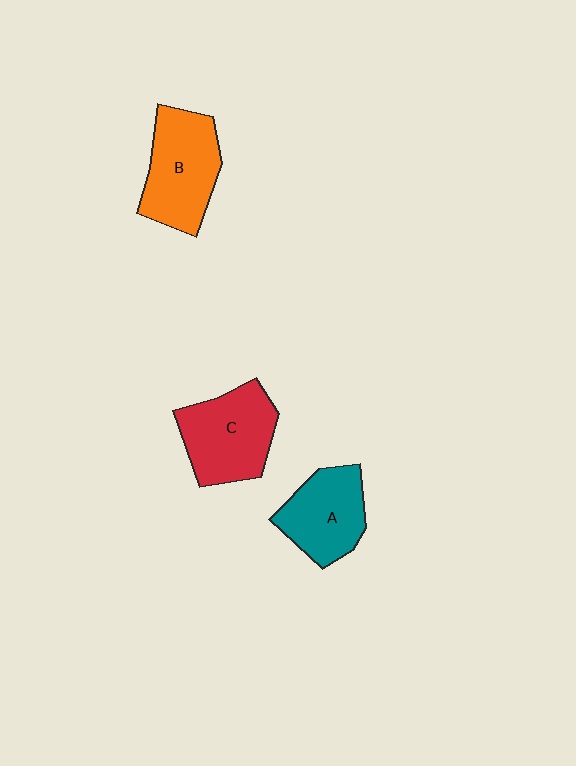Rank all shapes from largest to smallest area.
From largest to smallest: B (orange), C (red), A (teal).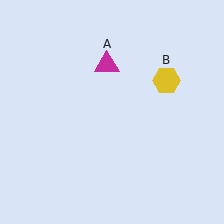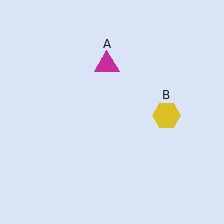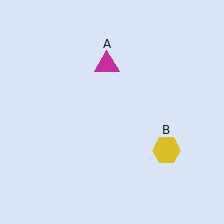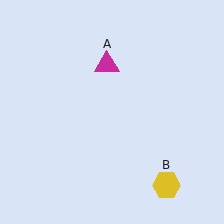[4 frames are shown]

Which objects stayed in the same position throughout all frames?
Magenta triangle (object A) remained stationary.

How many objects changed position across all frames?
1 object changed position: yellow hexagon (object B).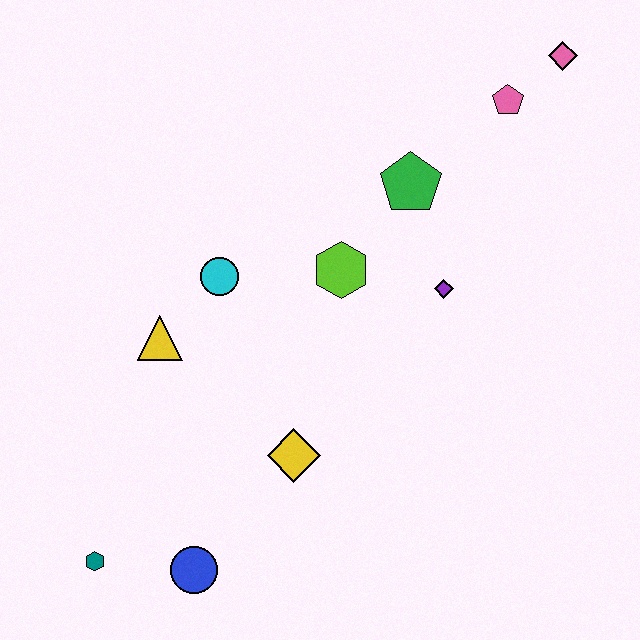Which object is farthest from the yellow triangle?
The pink diamond is farthest from the yellow triangle.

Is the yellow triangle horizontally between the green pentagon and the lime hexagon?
No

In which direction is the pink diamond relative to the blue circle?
The pink diamond is above the blue circle.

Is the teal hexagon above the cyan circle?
No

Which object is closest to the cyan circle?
The yellow triangle is closest to the cyan circle.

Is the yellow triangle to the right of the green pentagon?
No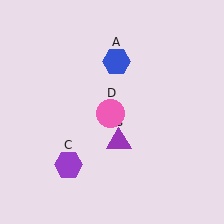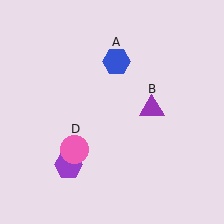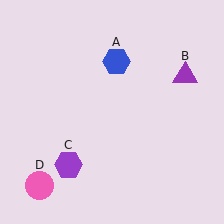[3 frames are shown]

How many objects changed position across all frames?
2 objects changed position: purple triangle (object B), pink circle (object D).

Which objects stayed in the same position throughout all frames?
Blue hexagon (object A) and purple hexagon (object C) remained stationary.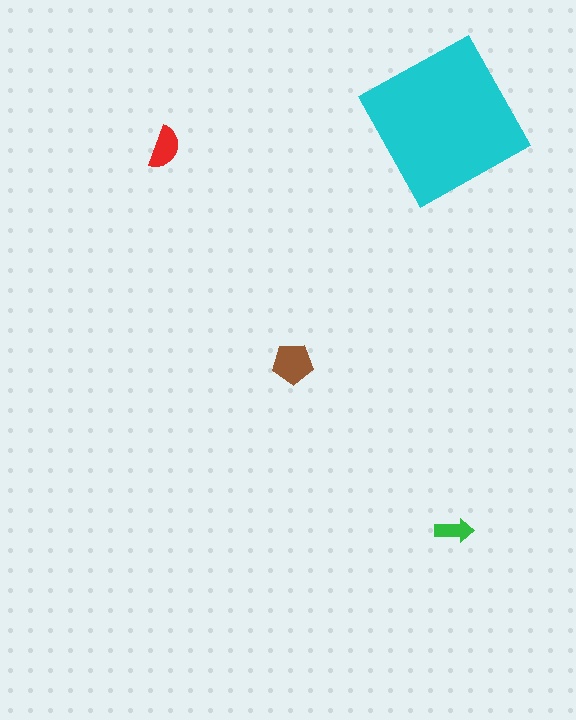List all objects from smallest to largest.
The green arrow, the red semicircle, the brown pentagon, the cyan square.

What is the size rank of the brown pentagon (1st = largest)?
2nd.